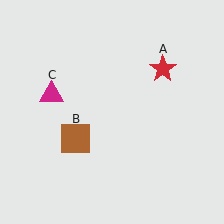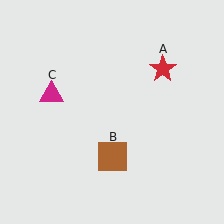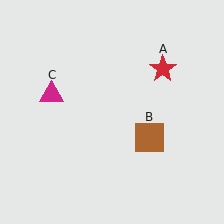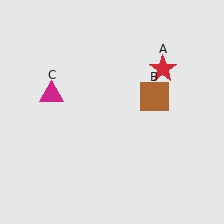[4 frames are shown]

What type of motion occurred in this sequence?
The brown square (object B) rotated counterclockwise around the center of the scene.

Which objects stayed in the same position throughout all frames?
Red star (object A) and magenta triangle (object C) remained stationary.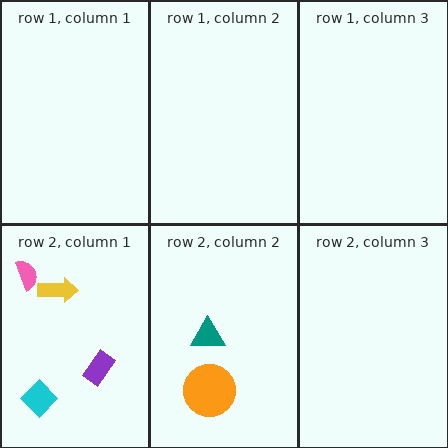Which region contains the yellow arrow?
The row 2, column 1 region.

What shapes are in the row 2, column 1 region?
The cyan diamond, the purple rectangle, the yellow arrow, the pink semicircle.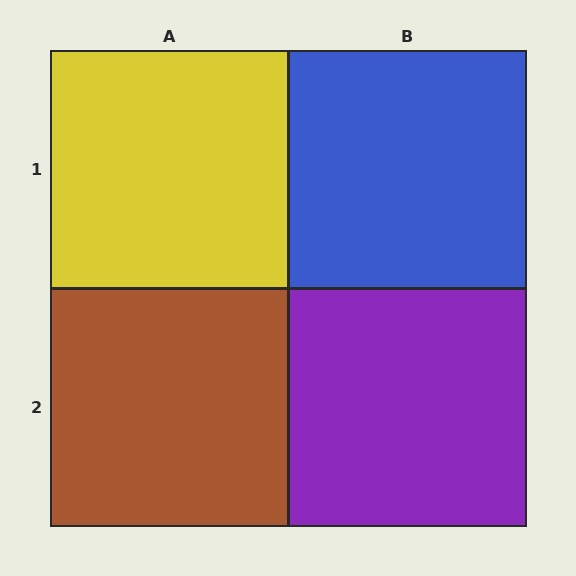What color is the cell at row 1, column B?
Blue.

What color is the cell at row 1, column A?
Yellow.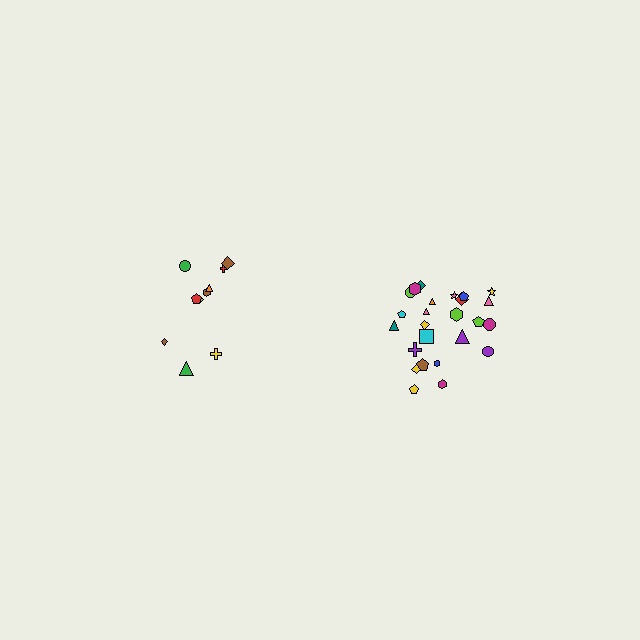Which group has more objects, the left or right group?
The right group.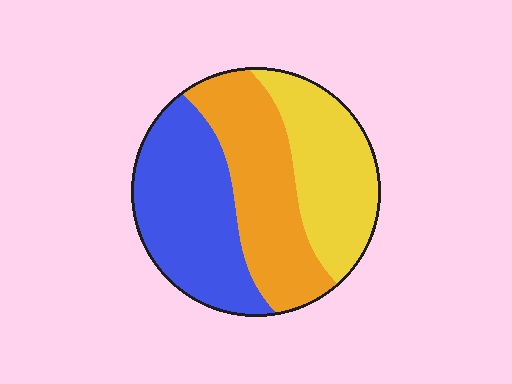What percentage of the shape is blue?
Blue takes up between a third and a half of the shape.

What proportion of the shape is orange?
Orange takes up between a third and a half of the shape.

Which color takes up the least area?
Yellow, at roughly 30%.